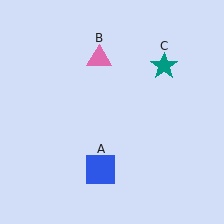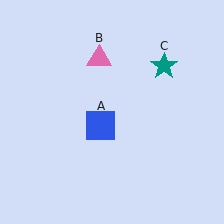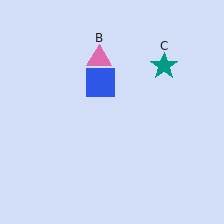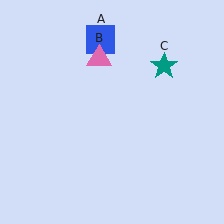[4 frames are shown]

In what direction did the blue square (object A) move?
The blue square (object A) moved up.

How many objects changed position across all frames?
1 object changed position: blue square (object A).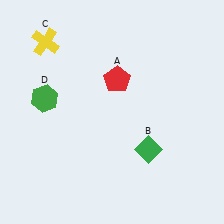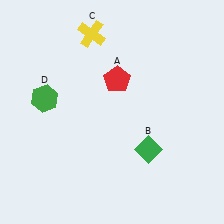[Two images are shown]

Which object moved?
The yellow cross (C) moved right.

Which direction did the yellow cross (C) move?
The yellow cross (C) moved right.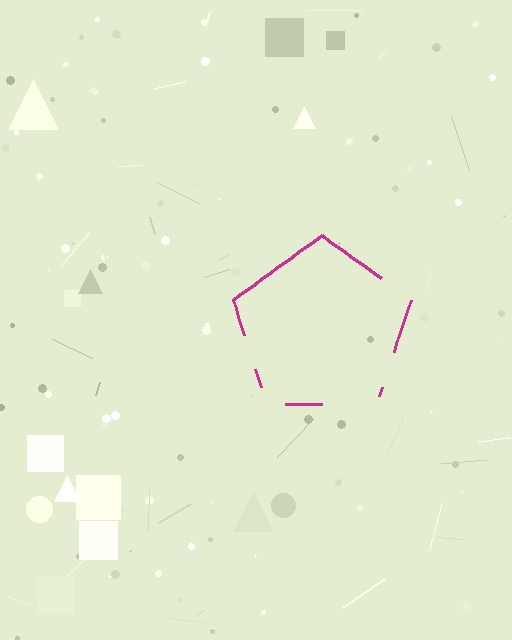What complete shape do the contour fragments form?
The contour fragments form a pentagon.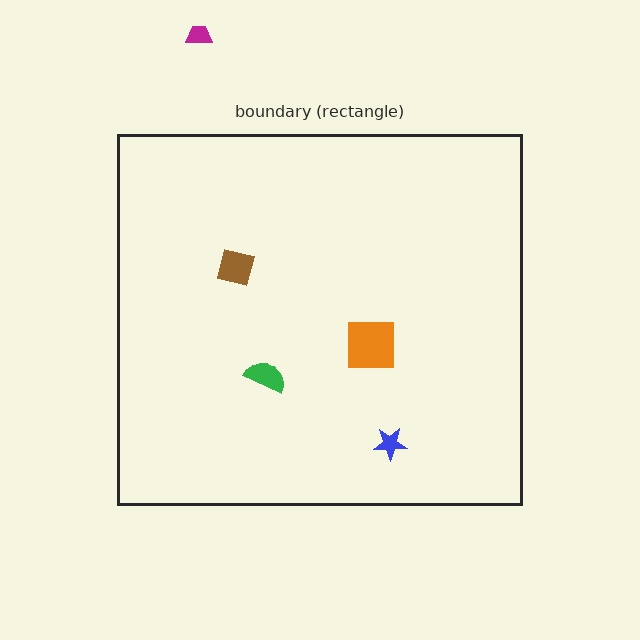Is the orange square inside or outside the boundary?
Inside.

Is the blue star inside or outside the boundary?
Inside.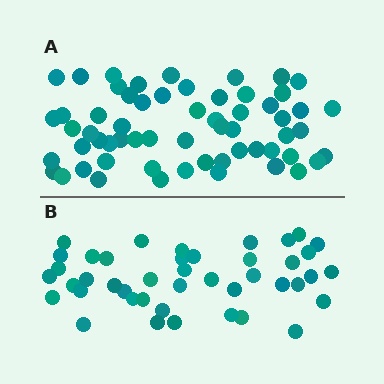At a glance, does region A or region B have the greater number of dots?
Region A (the top region) has more dots.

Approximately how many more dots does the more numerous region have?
Region A has approximately 15 more dots than region B.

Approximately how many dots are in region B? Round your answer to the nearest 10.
About 40 dots. (The exact count is 43, which rounds to 40.)